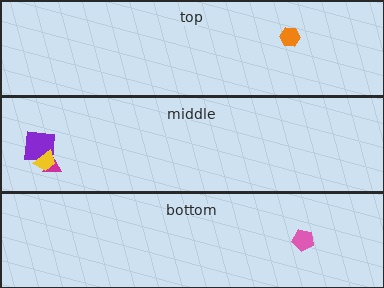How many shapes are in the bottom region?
1.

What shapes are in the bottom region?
The pink pentagon.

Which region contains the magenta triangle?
The middle region.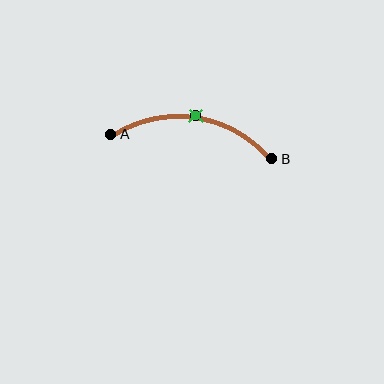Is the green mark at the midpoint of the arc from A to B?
Yes. The green mark lies on the arc at equal arc-length from both A and B — it is the arc midpoint.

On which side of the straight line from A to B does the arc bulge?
The arc bulges above the straight line connecting A and B.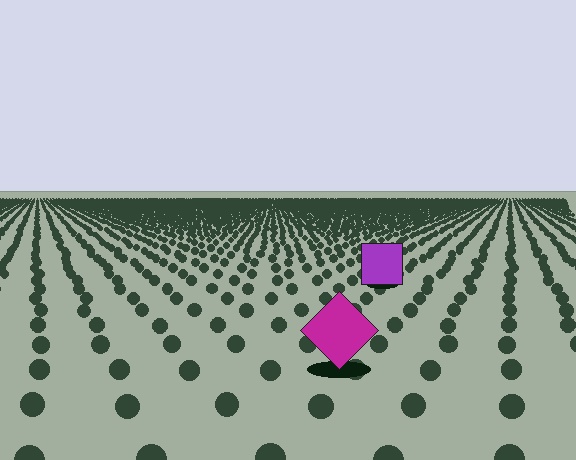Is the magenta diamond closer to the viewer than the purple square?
Yes. The magenta diamond is closer — you can tell from the texture gradient: the ground texture is coarser near it.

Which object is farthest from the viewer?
The purple square is farthest from the viewer. It appears smaller and the ground texture around it is denser.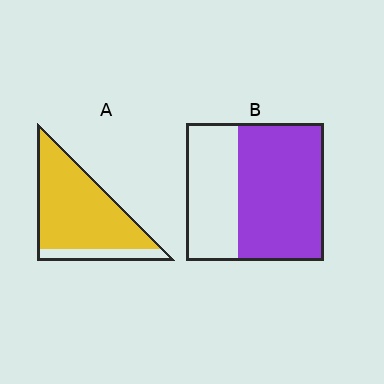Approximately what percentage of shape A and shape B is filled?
A is approximately 85% and B is approximately 60%.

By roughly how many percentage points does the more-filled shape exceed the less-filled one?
By roughly 20 percentage points (A over B).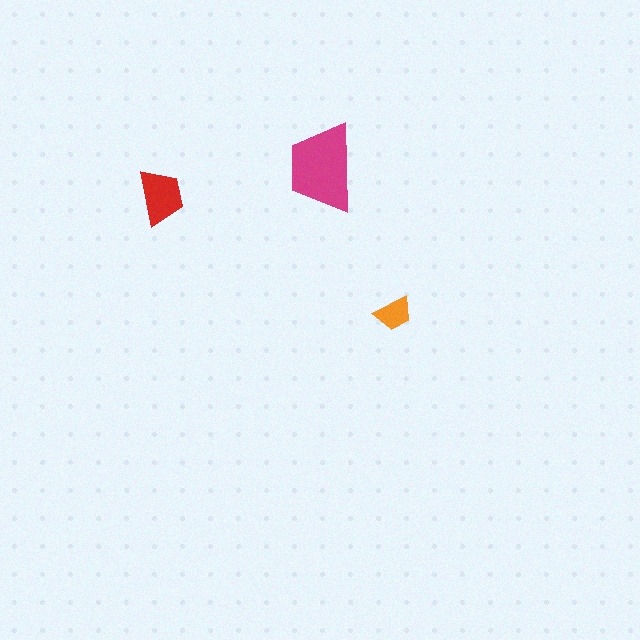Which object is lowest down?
The orange trapezoid is bottommost.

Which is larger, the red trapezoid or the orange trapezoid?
The red one.